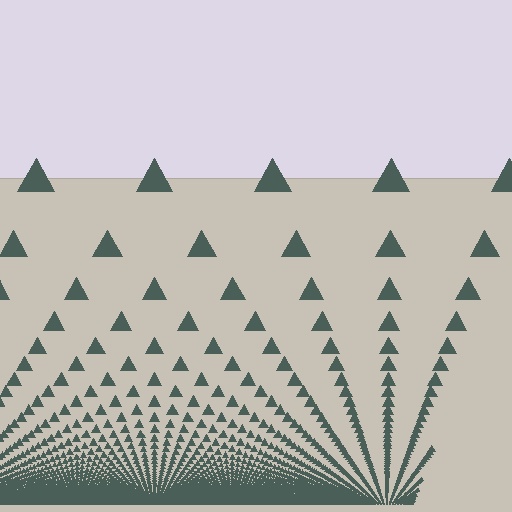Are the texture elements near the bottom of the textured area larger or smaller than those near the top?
Smaller. The gradient is inverted — elements near the bottom are smaller and denser.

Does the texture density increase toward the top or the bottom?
Density increases toward the bottom.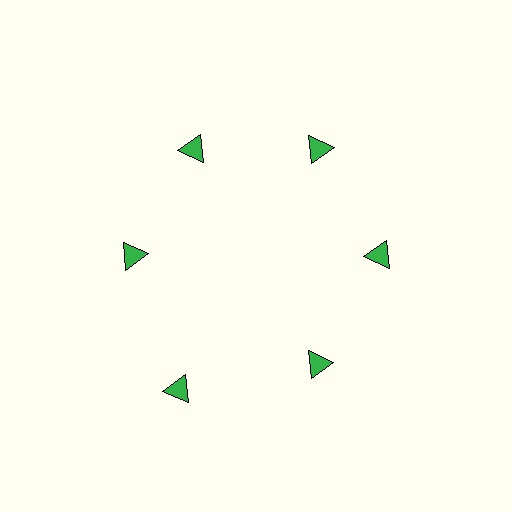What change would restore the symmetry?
The symmetry would be restored by moving it inward, back onto the ring so that all 6 triangles sit at equal angles and equal distance from the center.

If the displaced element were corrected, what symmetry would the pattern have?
It would have 6-fold rotational symmetry — the pattern would map onto itself every 60 degrees.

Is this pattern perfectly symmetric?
No. The 6 green triangles are arranged in a ring, but one element near the 7 o'clock position is pushed outward from the center, breaking the 6-fold rotational symmetry.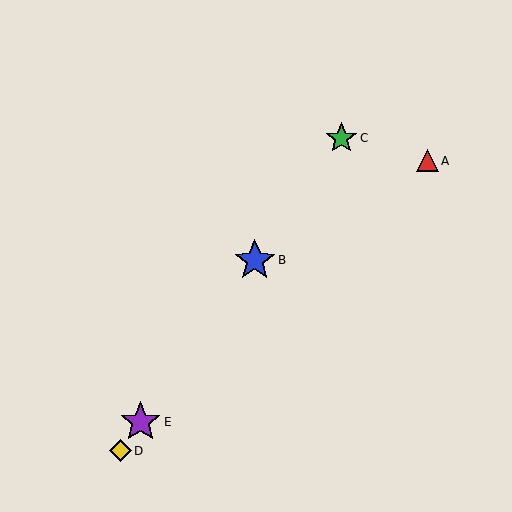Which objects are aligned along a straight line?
Objects B, C, D, E are aligned along a straight line.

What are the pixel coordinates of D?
Object D is at (120, 451).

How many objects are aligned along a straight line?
4 objects (B, C, D, E) are aligned along a straight line.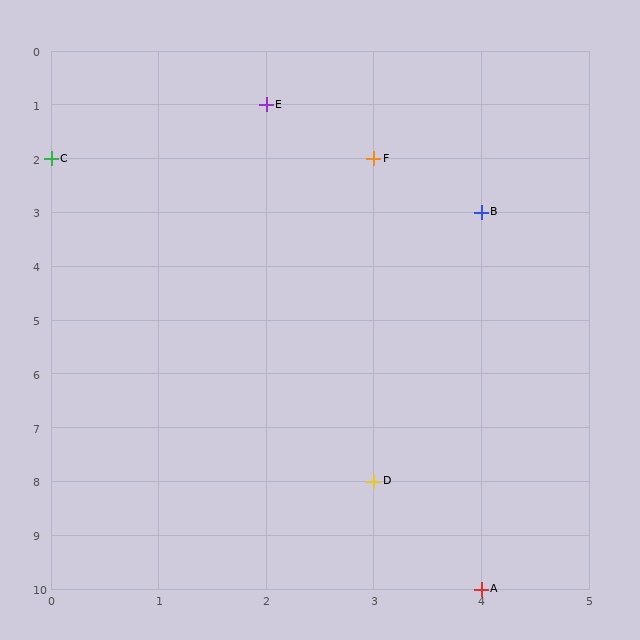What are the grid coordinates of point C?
Point C is at grid coordinates (0, 2).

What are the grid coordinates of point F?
Point F is at grid coordinates (3, 2).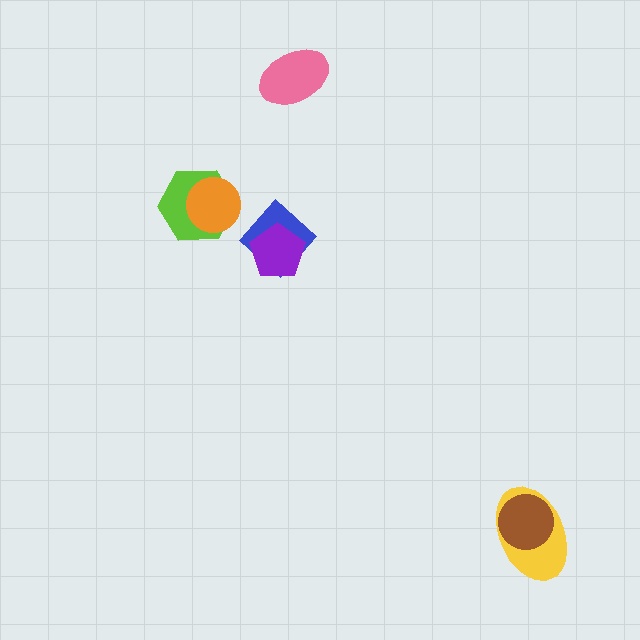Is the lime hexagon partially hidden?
Yes, it is partially covered by another shape.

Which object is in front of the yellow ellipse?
The brown circle is in front of the yellow ellipse.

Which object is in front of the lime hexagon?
The orange circle is in front of the lime hexagon.